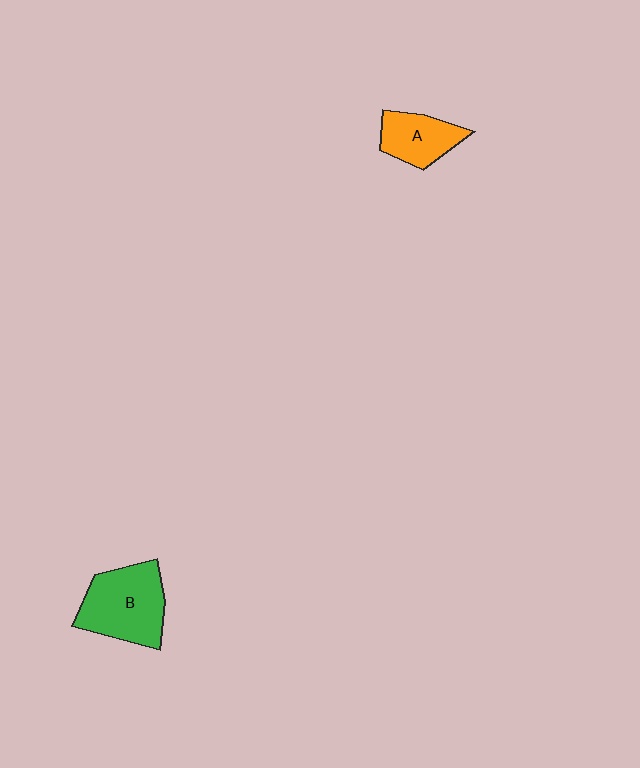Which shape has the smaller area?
Shape A (orange).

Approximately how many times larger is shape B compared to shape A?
Approximately 1.6 times.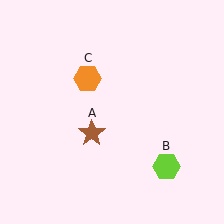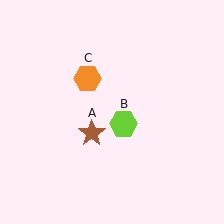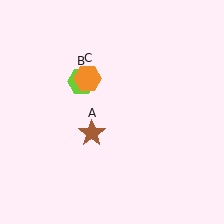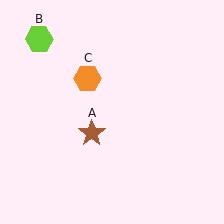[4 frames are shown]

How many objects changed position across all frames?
1 object changed position: lime hexagon (object B).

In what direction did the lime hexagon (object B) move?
The lime hexagon (object B) moved up and to the left.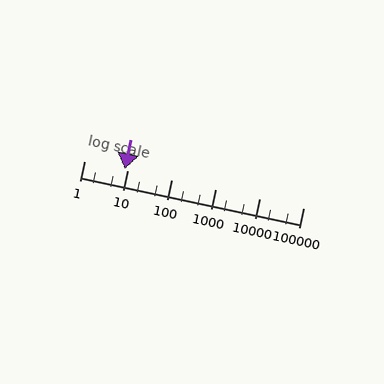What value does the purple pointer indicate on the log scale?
The pointer indicates approximately 8.6.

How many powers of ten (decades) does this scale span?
The scale spans 5 decades, from 1 to 100000.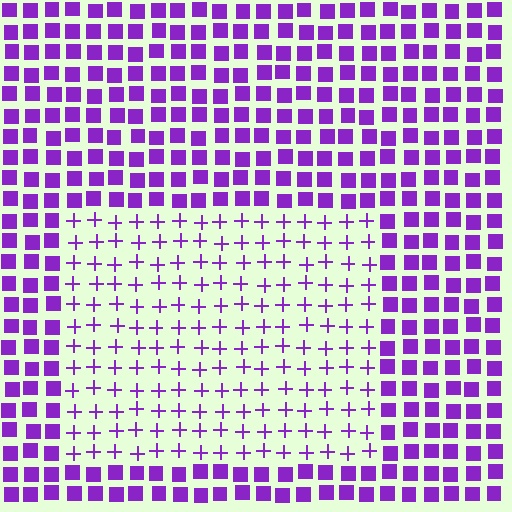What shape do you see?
I see a rectangle.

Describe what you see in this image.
The image is filled with small purple elements arranged in a uniform grid. A rectangle-shaped region contains plus signs, while the surrounding area contains squares. The boundary is defined purely by the change in element shape.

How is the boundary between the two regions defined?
The boundary is defined by a change in element shape: plus signs inside vs. squares outside. All elements share the same color and spacing.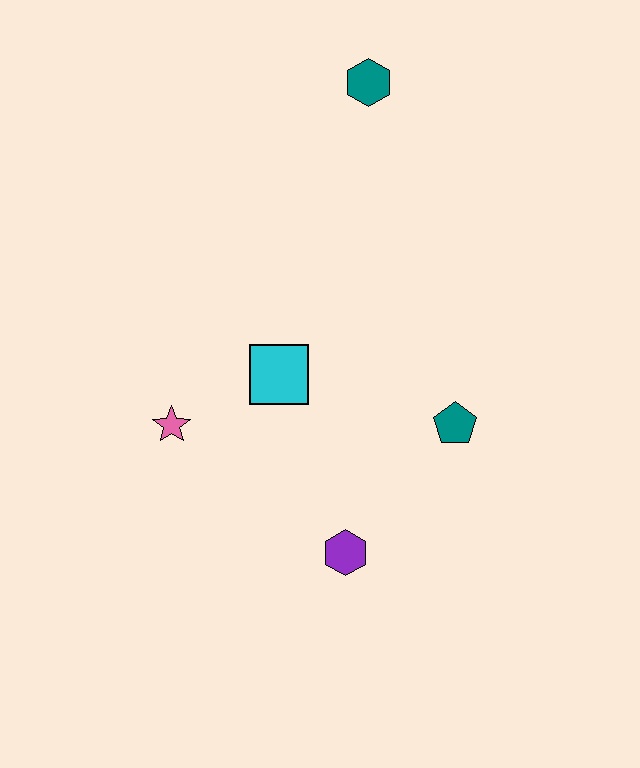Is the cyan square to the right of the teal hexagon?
No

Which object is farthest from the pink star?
The teal hexagon is farthest from the pink star.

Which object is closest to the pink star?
The cyan square is closest to the pink star.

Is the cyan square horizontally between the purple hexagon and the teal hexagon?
No